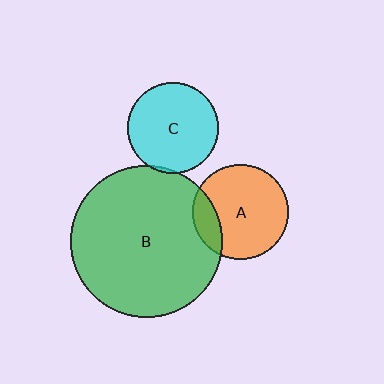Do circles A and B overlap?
Yes.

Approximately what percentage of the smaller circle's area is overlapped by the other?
Approximately 15%.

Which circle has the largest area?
Circle B (green).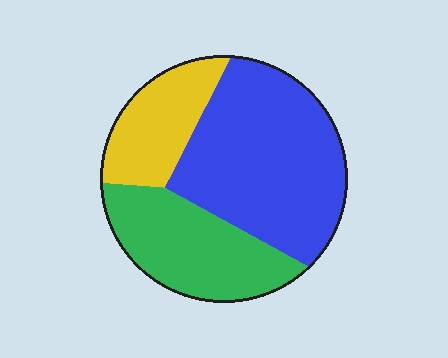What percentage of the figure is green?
Green covers 30% of the figure.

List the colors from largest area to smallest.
From largest to smallest: blue, green, yellow.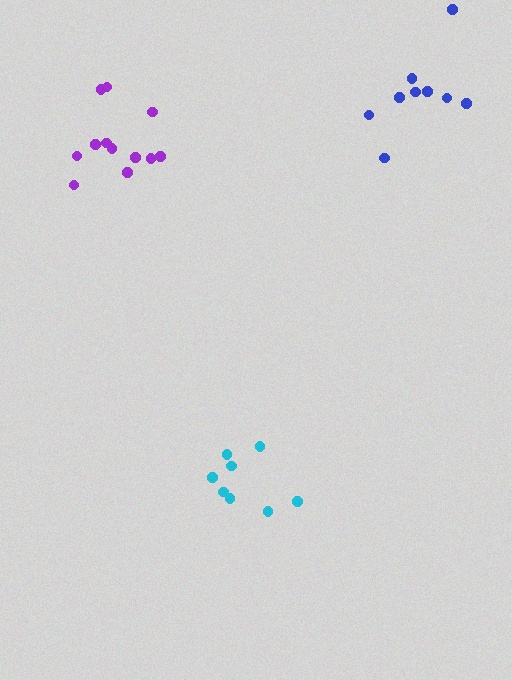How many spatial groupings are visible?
There are 3 spatial groupings.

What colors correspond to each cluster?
The clusters are colored: cyan, blue, purple.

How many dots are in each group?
Group 1: 8 dots, Group 2: 9 dots, Group 3: 12 dots (29 total).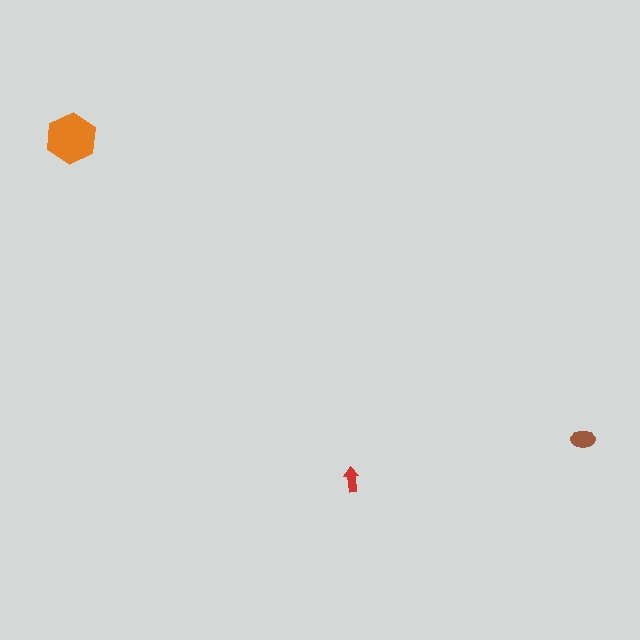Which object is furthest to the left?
The orange hexagon is leftmost.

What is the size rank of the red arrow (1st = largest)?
3rd.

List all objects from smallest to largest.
The red arrow, the brown ellipse, the orange hexagon.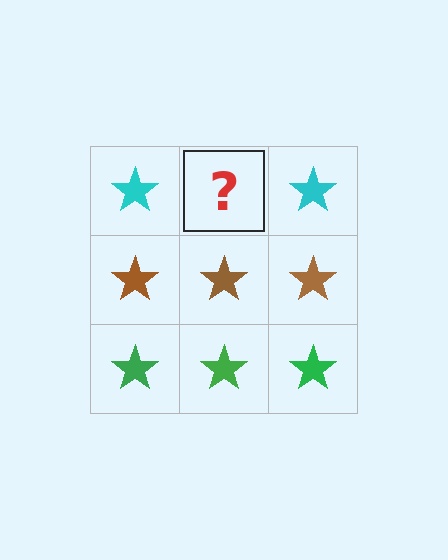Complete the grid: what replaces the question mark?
The question mark should be replaced with a cyan star.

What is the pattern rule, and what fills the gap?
The rule is that each row has a consistent color. The gap should be filled with a cyan star.